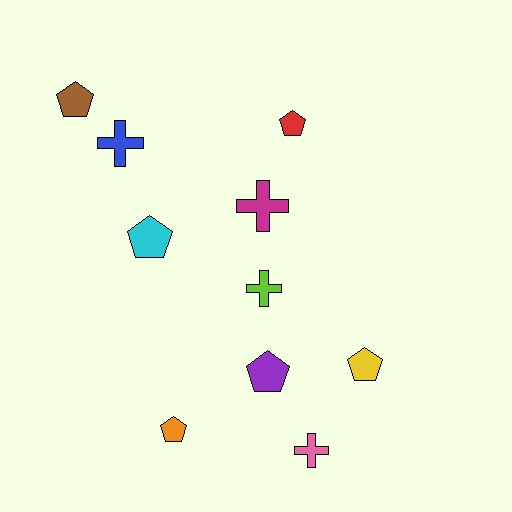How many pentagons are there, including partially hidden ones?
There are 6 pentagons.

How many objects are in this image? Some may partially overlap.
There are 10 objects.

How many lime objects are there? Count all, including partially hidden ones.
There is 1 lime object.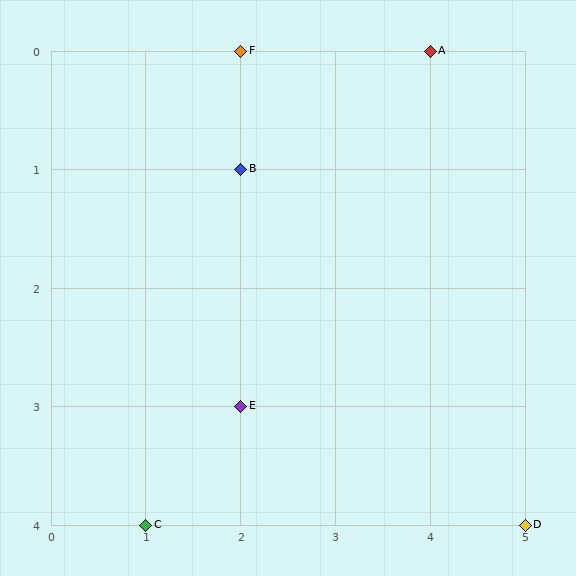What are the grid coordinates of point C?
Point C is at grid coordinates (1, 4).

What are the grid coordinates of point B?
Point B is at grid coordinates (2, 1).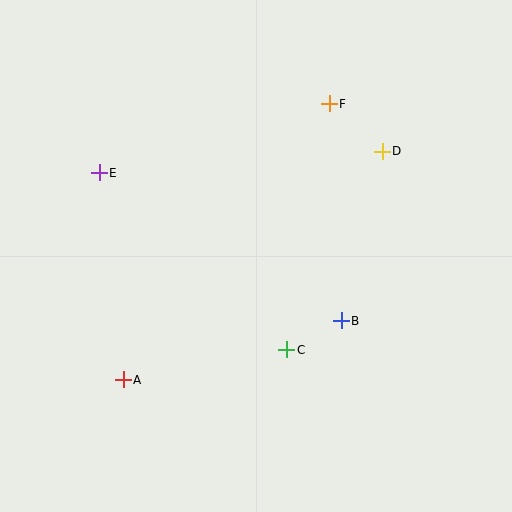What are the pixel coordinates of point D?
Point D is at (382, 151).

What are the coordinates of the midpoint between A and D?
The midpoint between A and D is at (253, 265).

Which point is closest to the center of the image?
Point C at (287, 350) is closest to the center.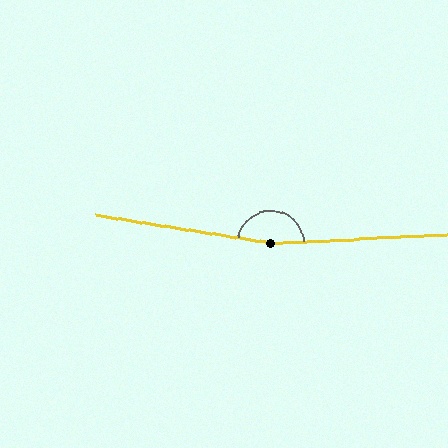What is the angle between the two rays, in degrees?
Approximately 168 degrees.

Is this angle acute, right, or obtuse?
It is obtuse.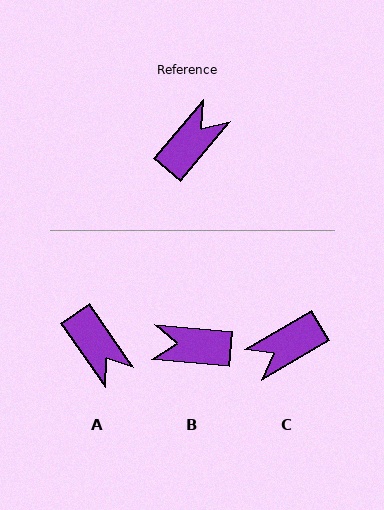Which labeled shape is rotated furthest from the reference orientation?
C, about 160 degrees away.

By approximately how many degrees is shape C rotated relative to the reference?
Approximately 160 degrees counter-clockwise.